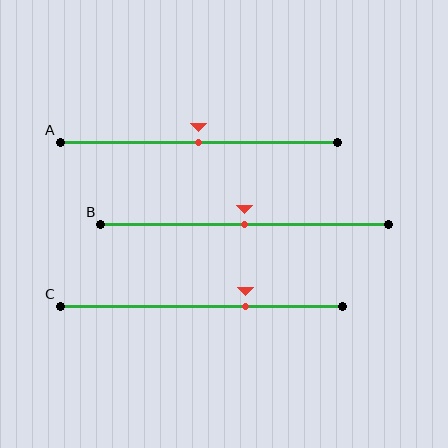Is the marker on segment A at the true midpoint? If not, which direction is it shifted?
Yes, the marker on segment A is at the true midpoint.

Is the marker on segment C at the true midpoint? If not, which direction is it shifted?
No, the marker on segment C is shifted to the right by about 16% of the segment length.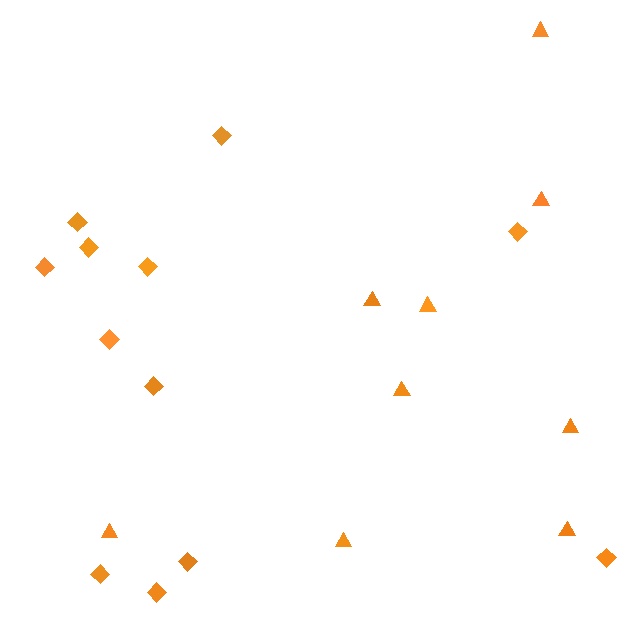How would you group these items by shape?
There are 2 groups: one group of triangles (9) and one group of diamonds (12).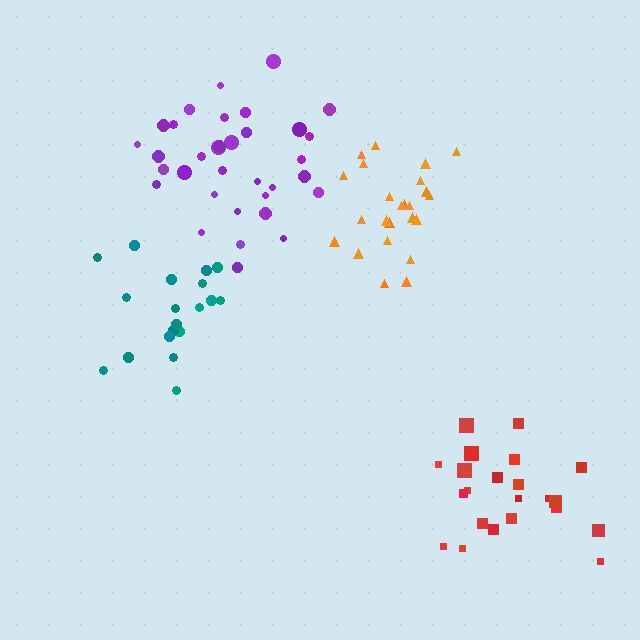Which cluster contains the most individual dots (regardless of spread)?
Purple (35).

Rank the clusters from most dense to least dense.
orange, purple, teal, red.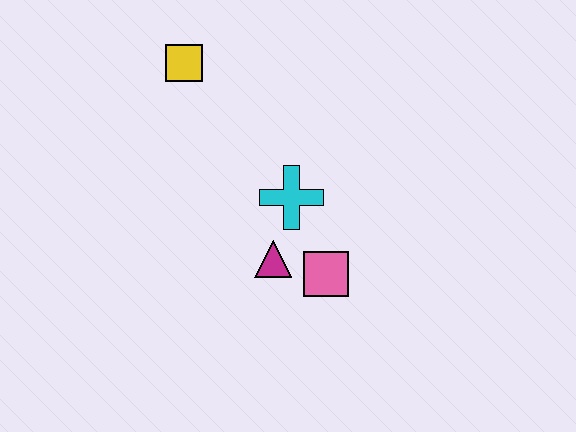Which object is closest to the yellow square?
The cyan cross is closest to the yellow square.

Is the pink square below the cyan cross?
Yes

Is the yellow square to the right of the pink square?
No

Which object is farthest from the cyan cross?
The yellow square is farthest from the cyan cross.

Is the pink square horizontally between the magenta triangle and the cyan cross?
No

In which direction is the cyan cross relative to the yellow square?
The cyan cross is below the yellow square.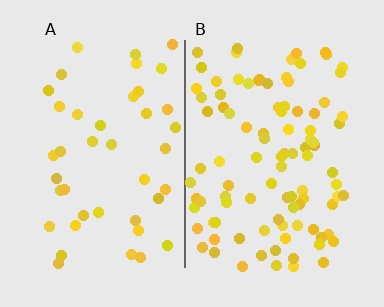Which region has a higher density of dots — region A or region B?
B (the right).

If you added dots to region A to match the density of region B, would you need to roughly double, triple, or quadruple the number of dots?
Approximately double.